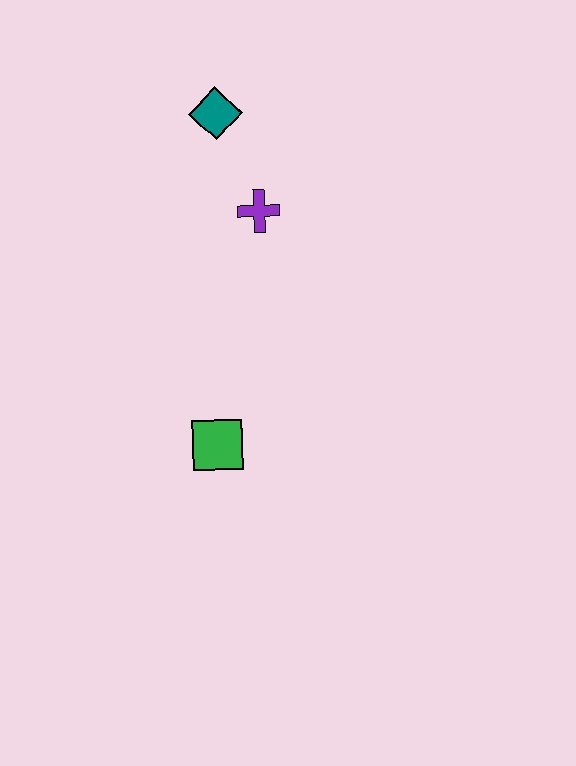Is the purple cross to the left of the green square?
No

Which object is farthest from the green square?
The teal diamond is farthest from the green square.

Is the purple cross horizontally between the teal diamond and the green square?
No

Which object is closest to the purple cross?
The teal diamond is closest to the purple cross.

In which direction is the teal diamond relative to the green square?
The teal diamond is above the green square.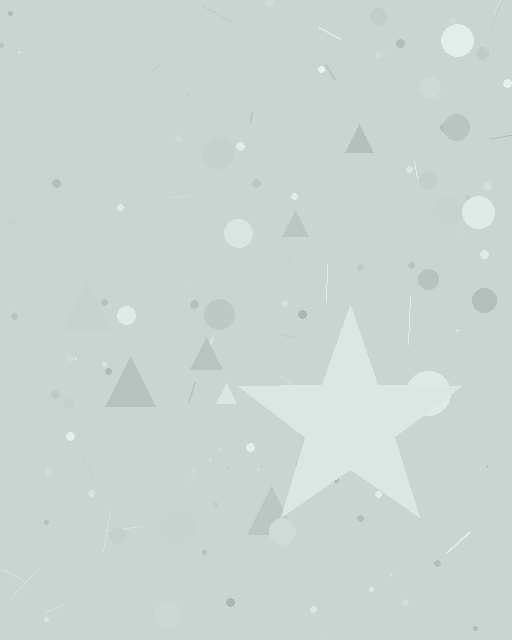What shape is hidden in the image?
A star is hidden in the image.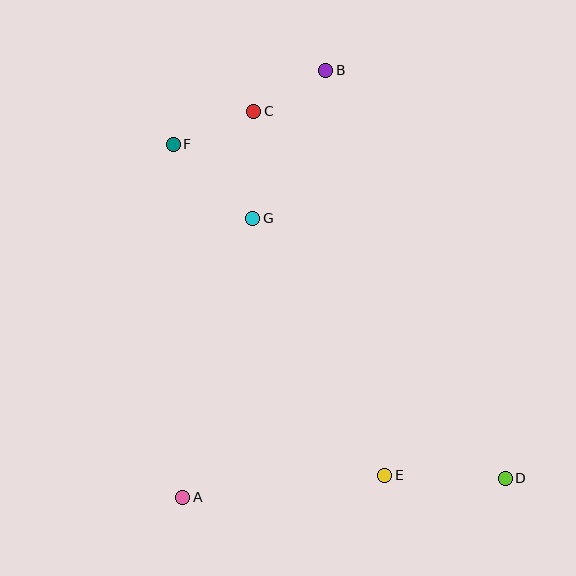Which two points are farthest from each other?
Points D and F are farthest from each other.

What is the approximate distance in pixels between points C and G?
The distance between C and G is approximately 107 pixels.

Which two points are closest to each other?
Points B and C are closest to each other.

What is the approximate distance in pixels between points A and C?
The distance between A and C is approximately 393 pixels.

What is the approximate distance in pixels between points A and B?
The distance between A and B is approximately 450 pixels.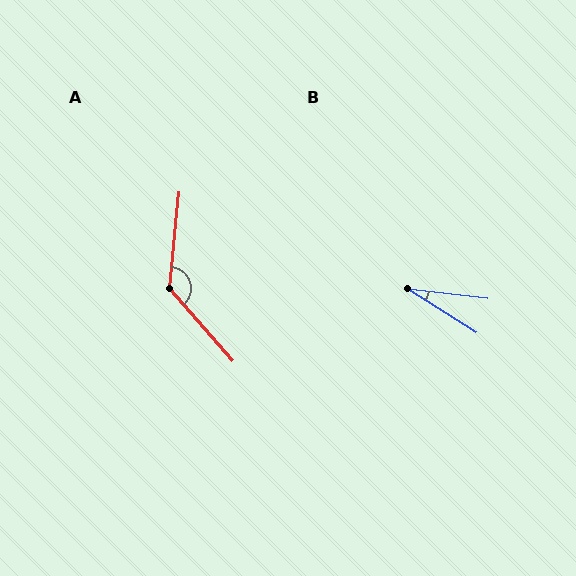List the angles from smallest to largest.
B (26°), A (133°).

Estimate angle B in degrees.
Approximately 26 degrees.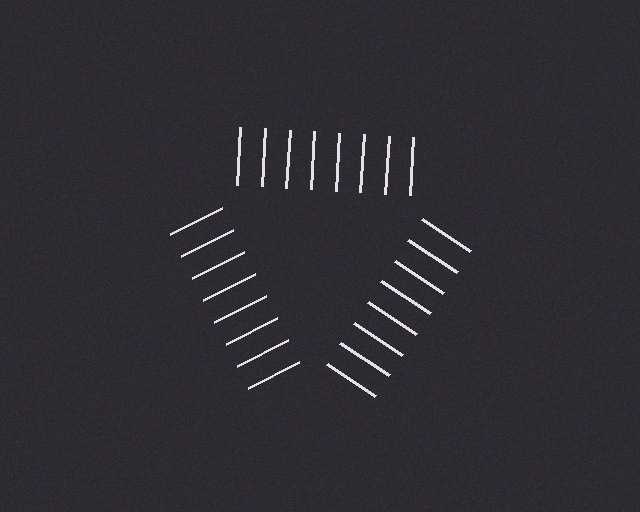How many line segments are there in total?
24 — 8 along each of the 3 edges.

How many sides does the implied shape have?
3 sides — the line-ends trace a triangle.